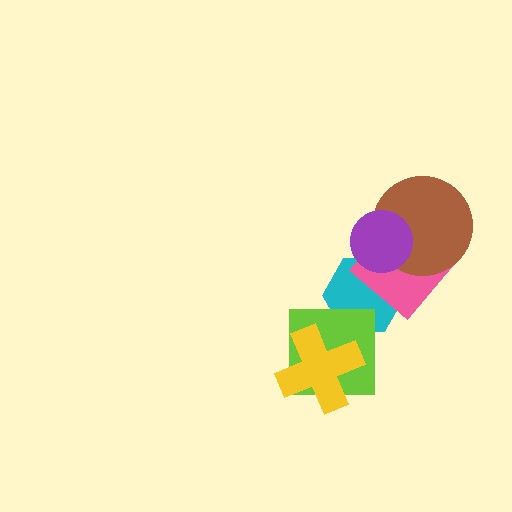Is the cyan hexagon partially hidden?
Yes, it is partially covered by another shape.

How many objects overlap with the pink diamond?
3 objects overlap with the pink diamond.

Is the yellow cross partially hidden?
No, no other shape covers it.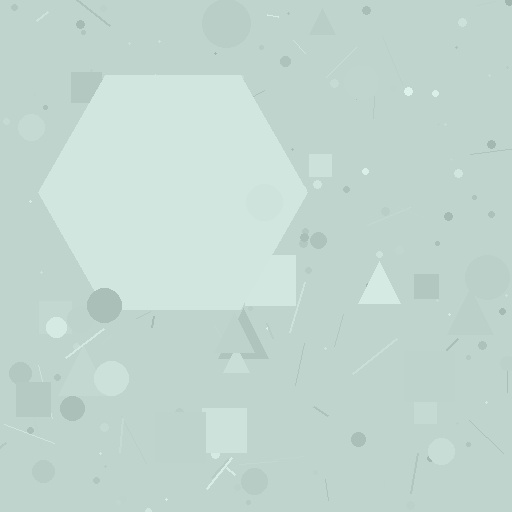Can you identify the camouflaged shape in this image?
The camouflaged shape is a hexagon.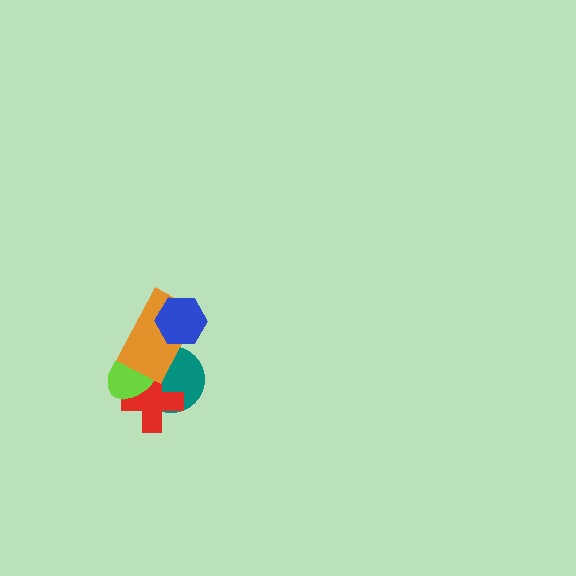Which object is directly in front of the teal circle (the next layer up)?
The red cross is directly in front of the teal circle.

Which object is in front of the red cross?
The lime ellipse is in front of the red cross.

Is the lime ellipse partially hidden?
Yes, it is partially covered by another shape.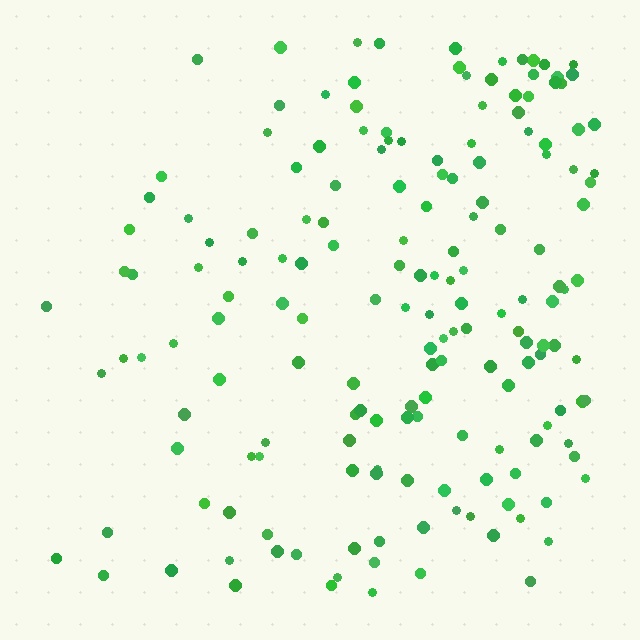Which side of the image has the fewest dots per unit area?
The left.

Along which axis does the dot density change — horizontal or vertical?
Horizontal.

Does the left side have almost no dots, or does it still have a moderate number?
Still a moderate number, just noticeably fewer than the right.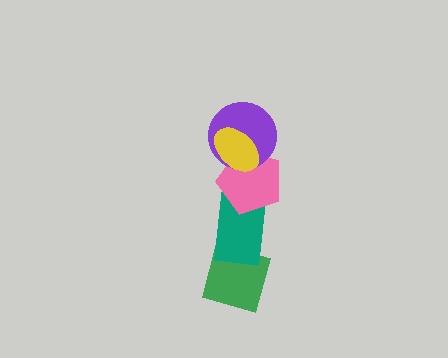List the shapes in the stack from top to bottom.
From top to bottom: the yellow ellipse, the purple circle, the pink pentagon, the teal rectangle, the green diamond.